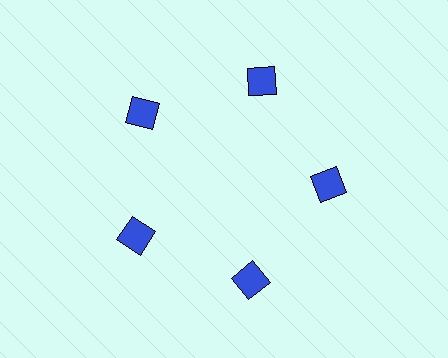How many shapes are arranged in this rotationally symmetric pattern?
There are 5 shapes, arranged in 5 groups of 1.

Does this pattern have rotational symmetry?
Yes, this pattern has 5-fold rotational symmetry. It looks the same after rotating 72 degrees around the center.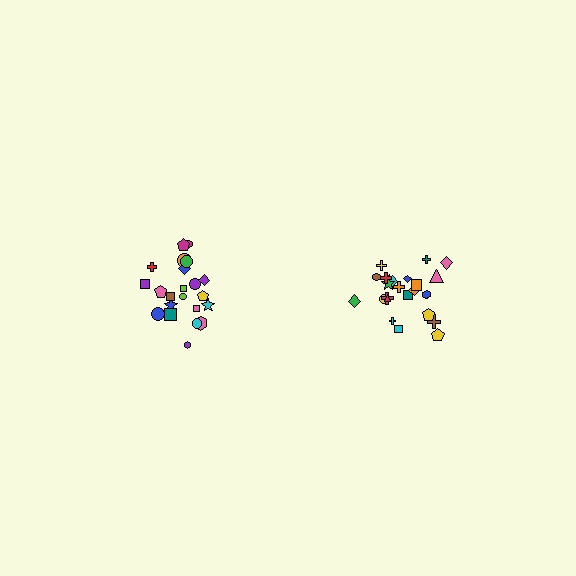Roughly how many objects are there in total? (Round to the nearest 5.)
Roughly 45 objects in total.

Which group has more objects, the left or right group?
The right group.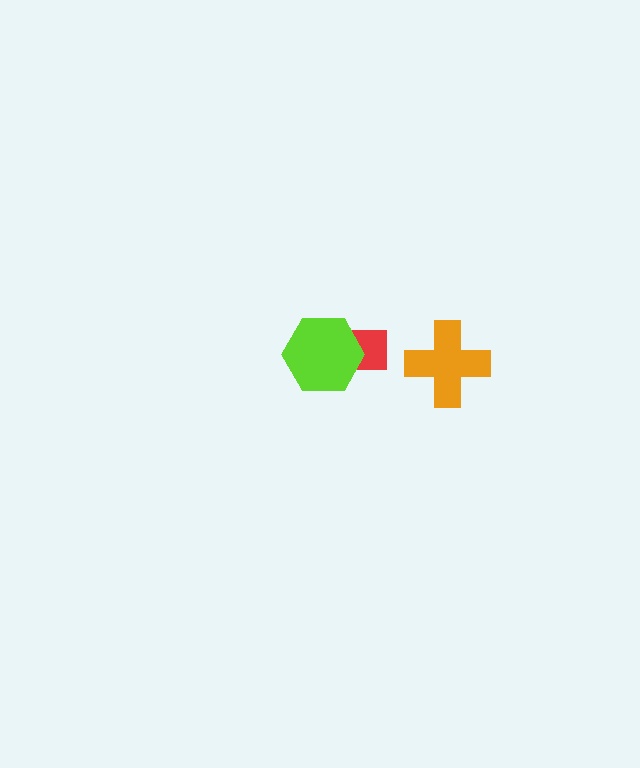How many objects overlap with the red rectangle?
1 object overlaps with the red rectangle.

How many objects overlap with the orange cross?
0 objects overlap with the orange cross.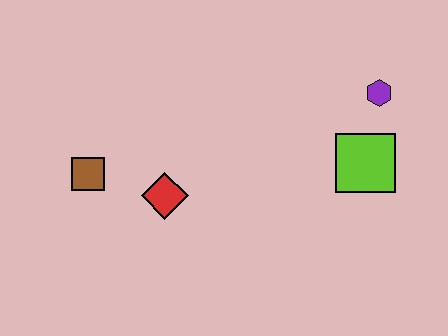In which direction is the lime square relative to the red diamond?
The lime square is to the right of the red diamond.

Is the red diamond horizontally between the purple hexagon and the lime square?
No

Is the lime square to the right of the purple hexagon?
No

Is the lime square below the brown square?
No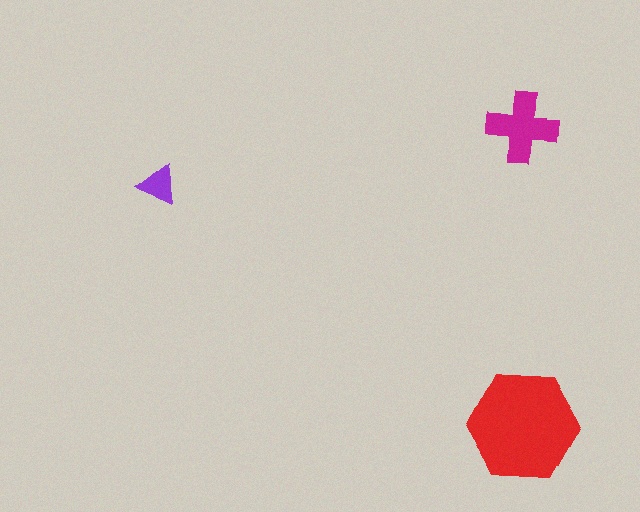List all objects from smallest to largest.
The purple triangle, the magenta cross, the red hexagon.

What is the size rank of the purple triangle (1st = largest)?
3rd.